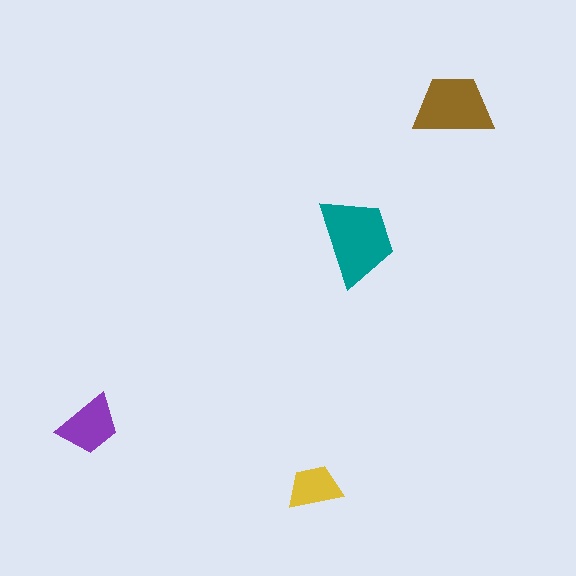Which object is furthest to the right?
The brown trapezoid is rightmost.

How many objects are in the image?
There are 4 objects in the image.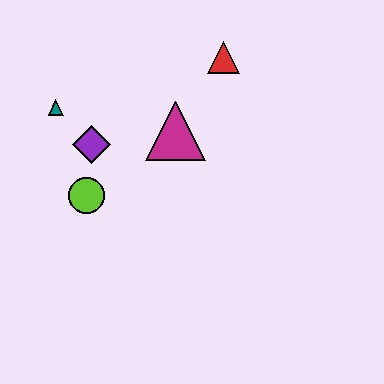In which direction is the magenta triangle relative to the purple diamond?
The magenta triangle is to the right of the purple diamond.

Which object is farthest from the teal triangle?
The red triangle is farthest from the teal triangle.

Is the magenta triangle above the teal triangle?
No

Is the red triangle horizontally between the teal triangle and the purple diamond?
No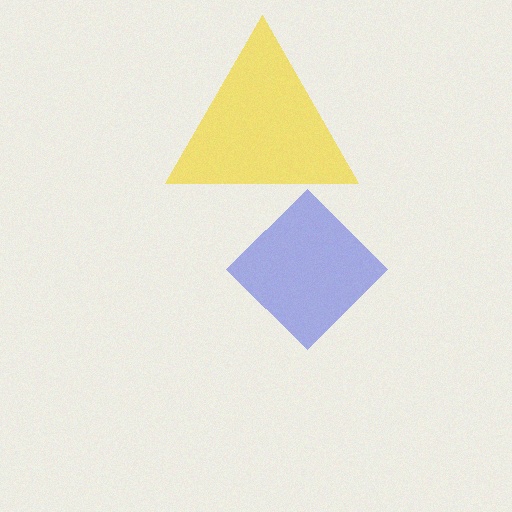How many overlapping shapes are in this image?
There are 2 overlapping shapes in the image.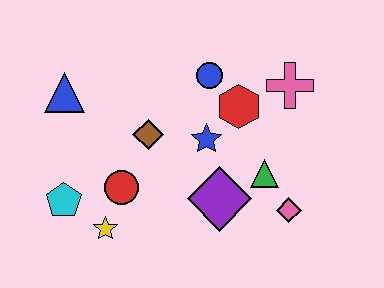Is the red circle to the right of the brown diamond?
No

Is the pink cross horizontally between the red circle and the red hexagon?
No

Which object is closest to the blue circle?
The red hexagon is closest to the blue circle.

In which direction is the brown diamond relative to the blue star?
The brown diamond is to the left of the blue star.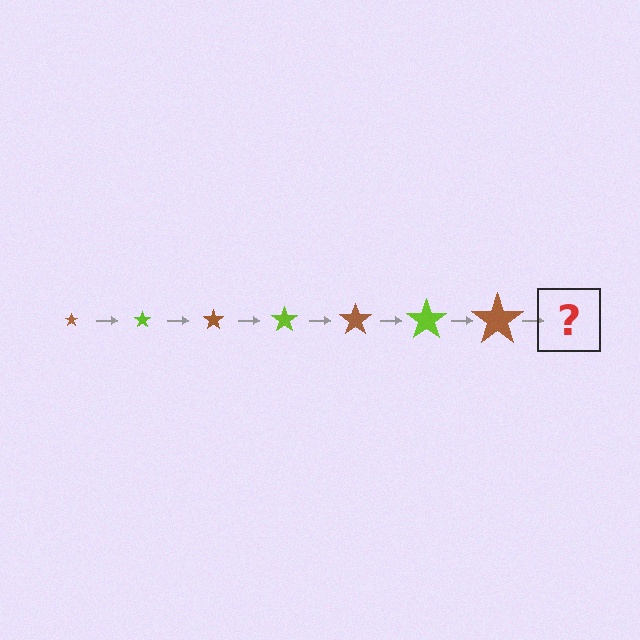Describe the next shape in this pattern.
It should be a lime star, larger than the previous one.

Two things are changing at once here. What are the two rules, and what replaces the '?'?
The two rules are that the star grows larger each step and the color cycles through brown and lime. The '?' should be a lime star, larger than the previous one.